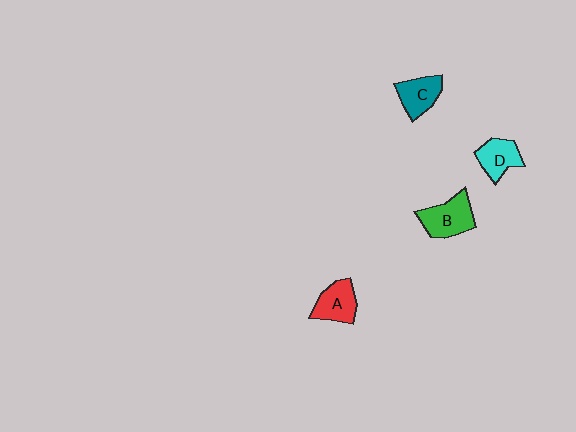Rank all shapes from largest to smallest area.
From largest to smallest: B (green), A (red), C (teal), D (cyan).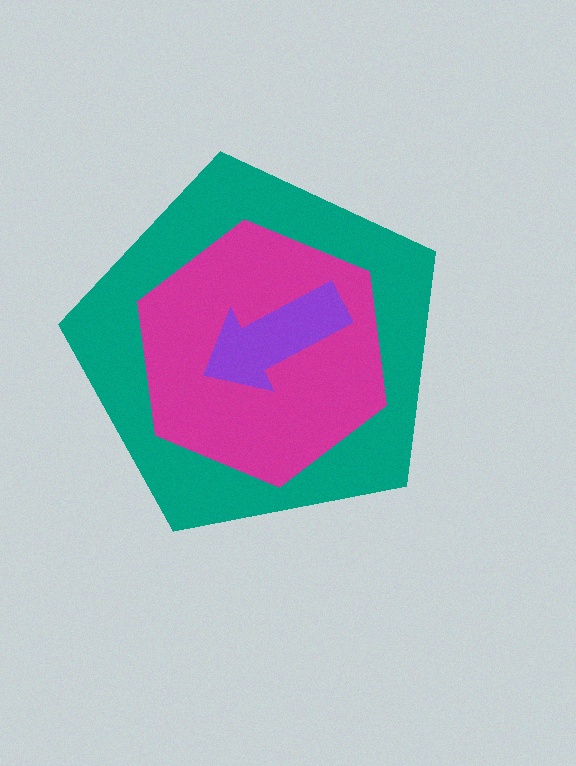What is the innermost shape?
The purple arrow.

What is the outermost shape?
The teal pentagon.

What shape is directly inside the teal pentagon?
The magenta hexagon.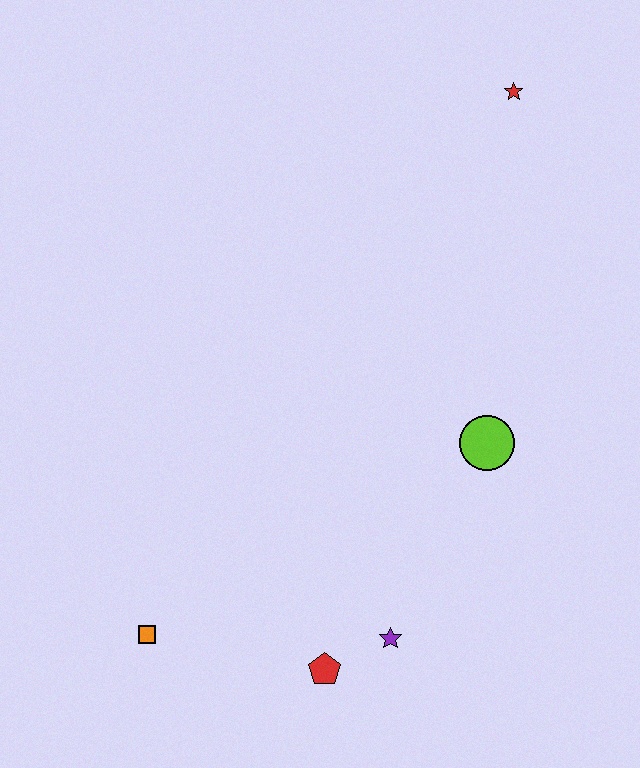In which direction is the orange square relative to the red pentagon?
The orange square is to the left of the red pentagon.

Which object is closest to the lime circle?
The purple star is closest to the lime circle.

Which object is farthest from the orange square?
The red star is farthest from the orange square.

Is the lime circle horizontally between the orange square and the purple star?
No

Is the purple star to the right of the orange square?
Yes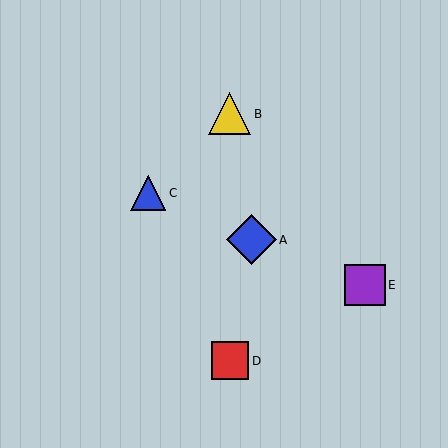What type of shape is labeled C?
Shape C is a blue triangle.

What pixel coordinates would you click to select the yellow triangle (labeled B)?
Click at (230, 114) to select the yellow triangle B.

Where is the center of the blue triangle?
The center of the blue triangle is at (148, 193).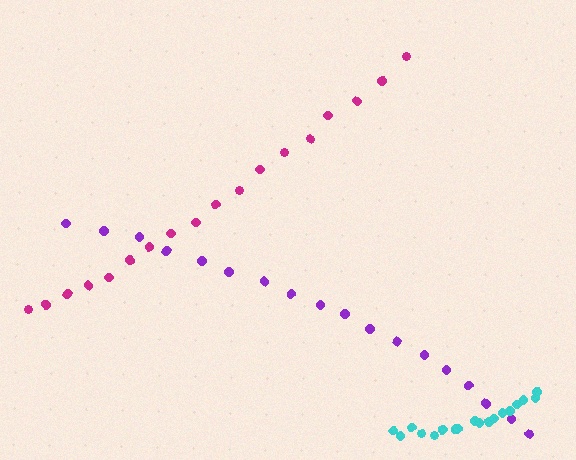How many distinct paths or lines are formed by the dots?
There are 3 distinct paths.